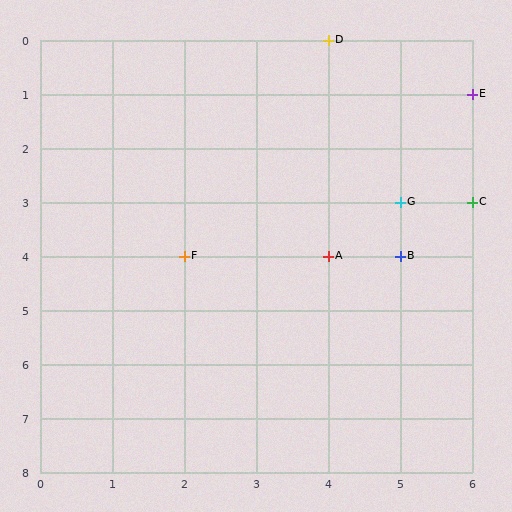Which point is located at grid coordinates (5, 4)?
Point B is at (5, 4).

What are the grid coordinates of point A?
Point A is at grid coordinates (4, 4).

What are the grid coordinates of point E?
Point E is at grid coordinates (6, 1).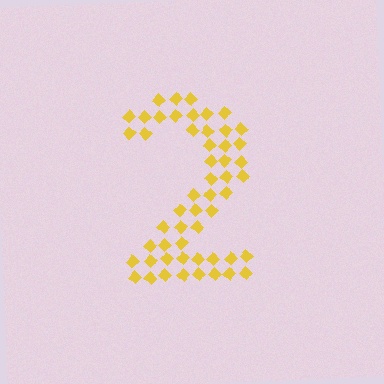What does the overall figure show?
The overall figure shows the digit 2.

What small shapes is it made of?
It is made of small diamonds.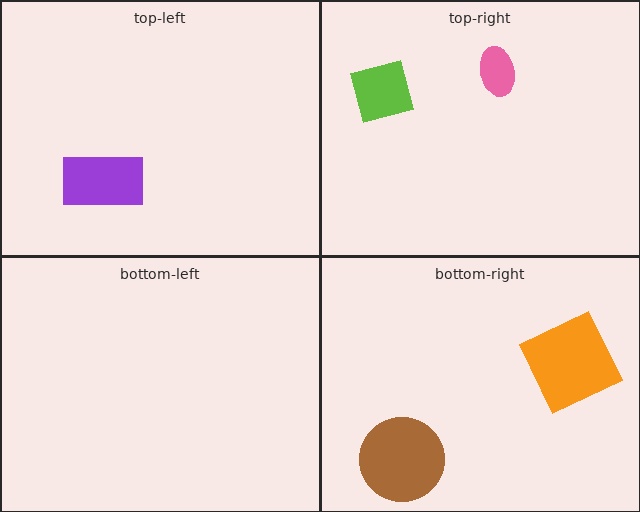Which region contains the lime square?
The top-right region.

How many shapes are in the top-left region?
1.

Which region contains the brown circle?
The bottom-right region.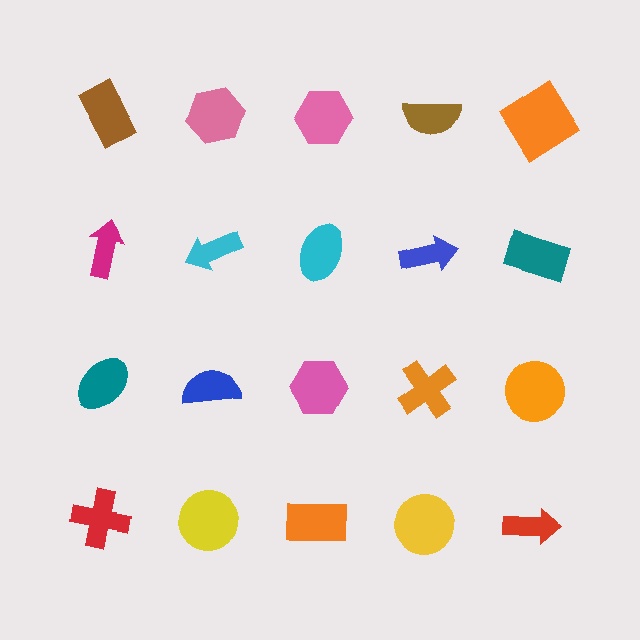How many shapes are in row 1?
5 shapes.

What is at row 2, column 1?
A magenta arrow.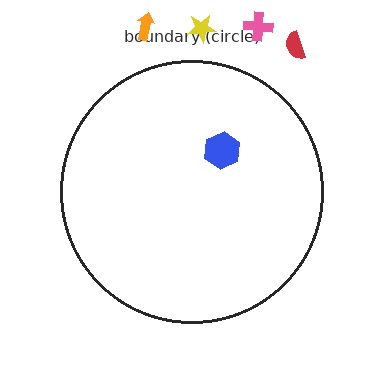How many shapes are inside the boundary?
1 inside, 4 outside.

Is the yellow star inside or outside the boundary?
Outside.